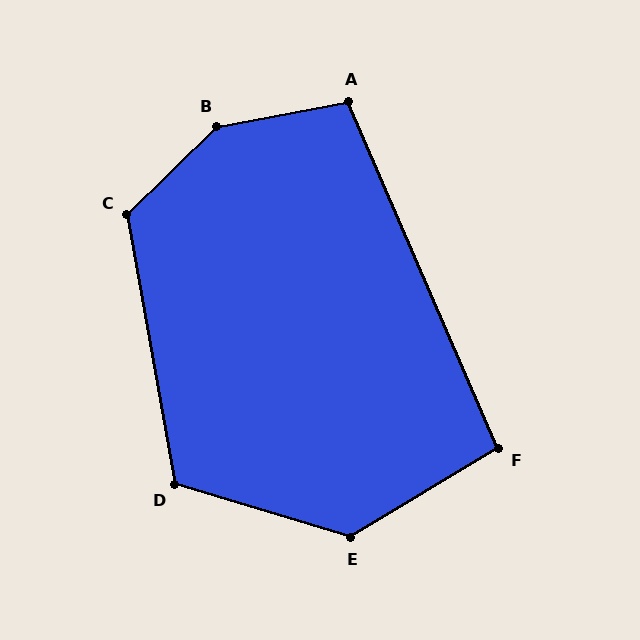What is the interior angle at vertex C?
Approximately 125 degrees (obtuse).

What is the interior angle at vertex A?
Approximately 103 degrees (obtuse).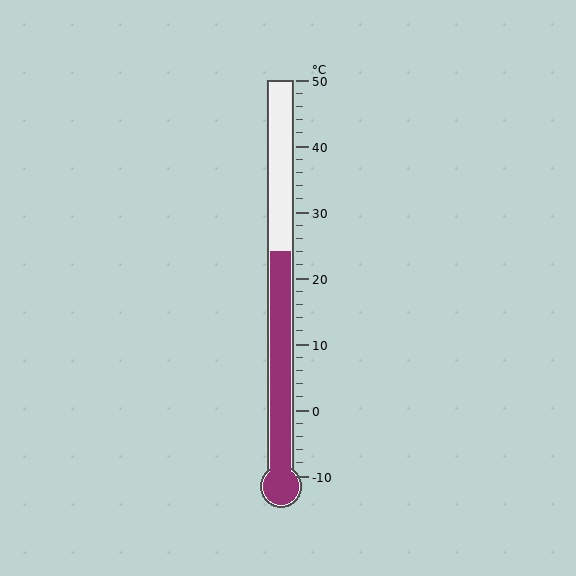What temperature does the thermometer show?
The thermometer shows approximately 24°C.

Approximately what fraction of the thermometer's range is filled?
The thermometer is filled to approximately 55% of its range.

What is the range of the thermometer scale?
The thermometer scale ranges from -10°C to 50°C.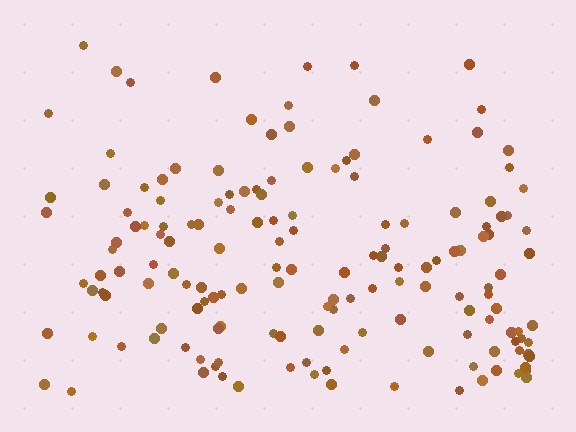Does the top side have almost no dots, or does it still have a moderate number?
Still a moderate number, just noticeably fewer than the bottom.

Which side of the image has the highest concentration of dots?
The bottom.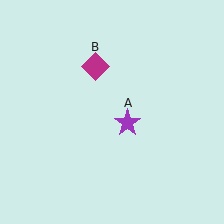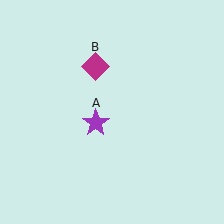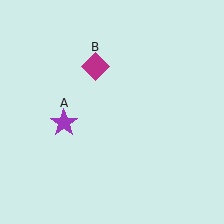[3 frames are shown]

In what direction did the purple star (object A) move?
The purple star (object A) moved left.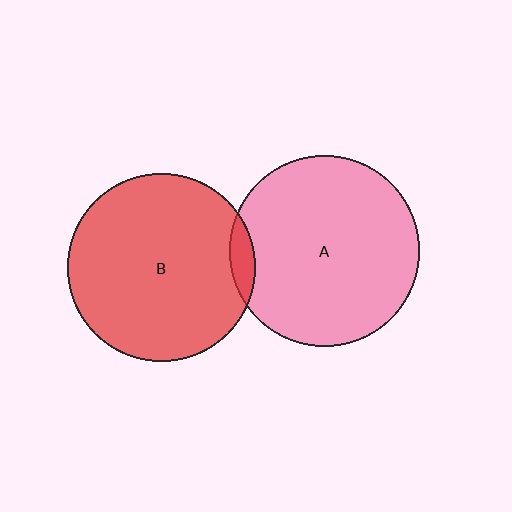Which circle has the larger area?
Circle A (pink).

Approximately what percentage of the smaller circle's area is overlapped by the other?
Approximately 5%.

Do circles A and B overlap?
Yes.